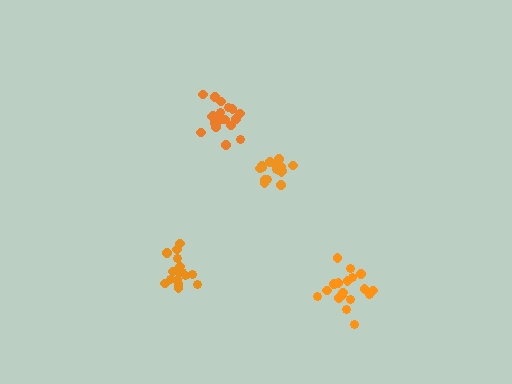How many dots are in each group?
Group 1: 19 dots, Group 2: 18 dots, Group 3: 17 dots, Group 4: 19 dots (73 total).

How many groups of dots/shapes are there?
There are 4 groups.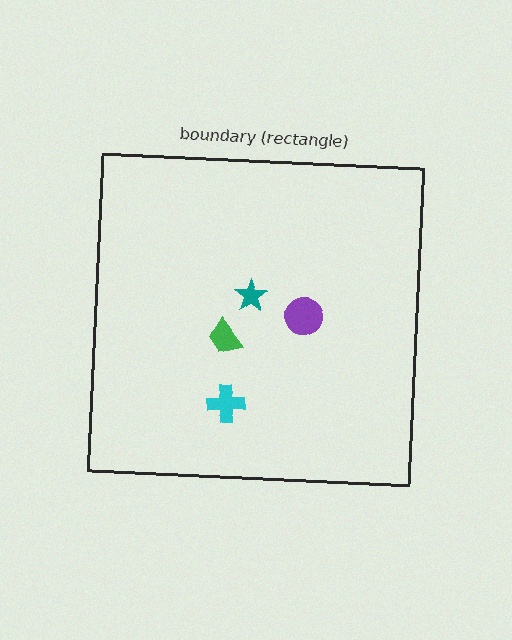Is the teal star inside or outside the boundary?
Inside.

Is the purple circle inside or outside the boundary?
Inside.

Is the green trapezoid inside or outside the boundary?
Inside.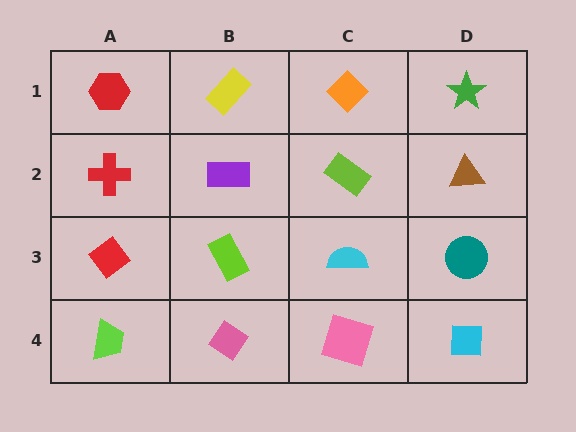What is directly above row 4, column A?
A red diamond.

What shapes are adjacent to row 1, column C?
A lime rectangle (row 2, column C), a yellow rectangle (row 1, column B), a green star (row 1, column D).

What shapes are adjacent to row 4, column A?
A red diamond (row 3, column A), a pink diamond (row 4, column B).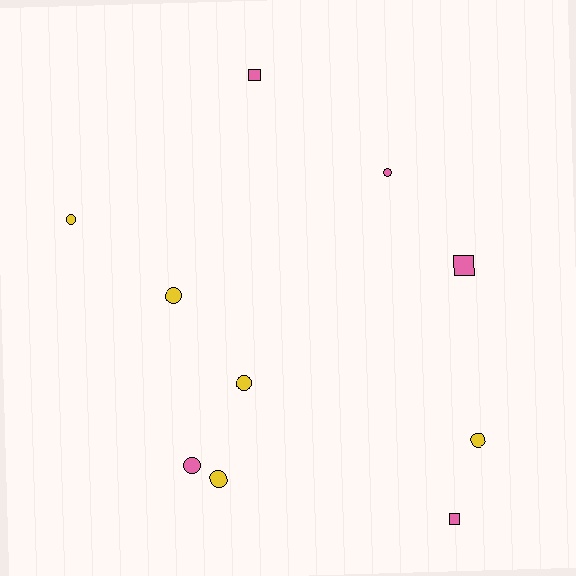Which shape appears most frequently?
Circle, with 7 objects.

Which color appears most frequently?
Pink, with 5 objects.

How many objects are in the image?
There are 10 objects.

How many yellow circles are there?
There are 5 yellow circles.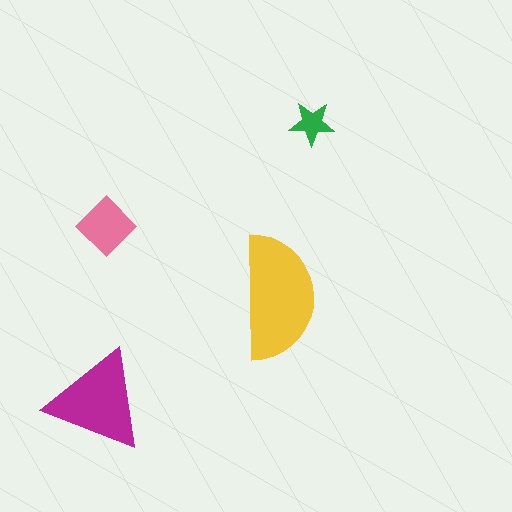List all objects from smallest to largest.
The green star, the pink diamond, the magenta triangle, the yellow semicircle.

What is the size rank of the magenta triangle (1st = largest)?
2nd.